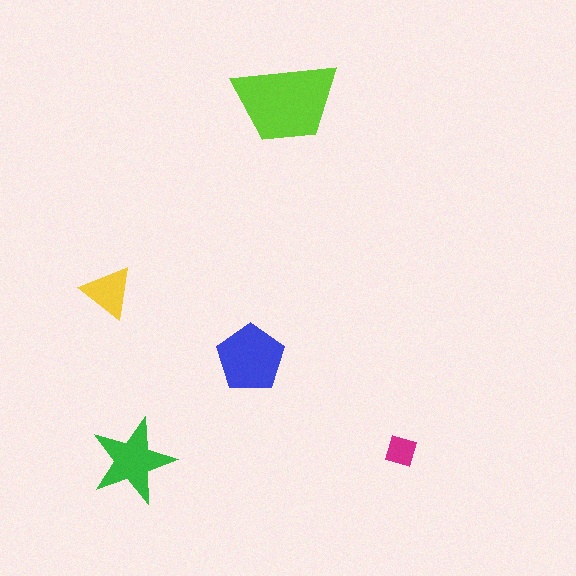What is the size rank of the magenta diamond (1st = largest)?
5th.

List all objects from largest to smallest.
The lime trapezoid, the blue pentagon, the green star, the yellow triangle, the magenta diamond.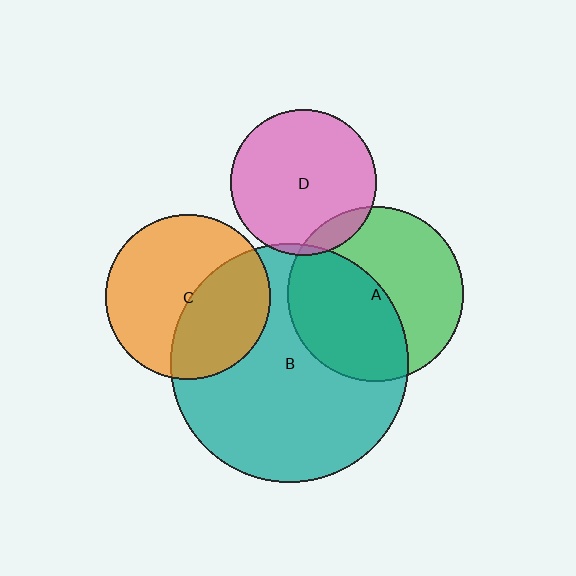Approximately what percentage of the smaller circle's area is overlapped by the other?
Approximately 40%.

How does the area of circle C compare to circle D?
Approximately 1.3 times.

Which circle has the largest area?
Circle B (teal).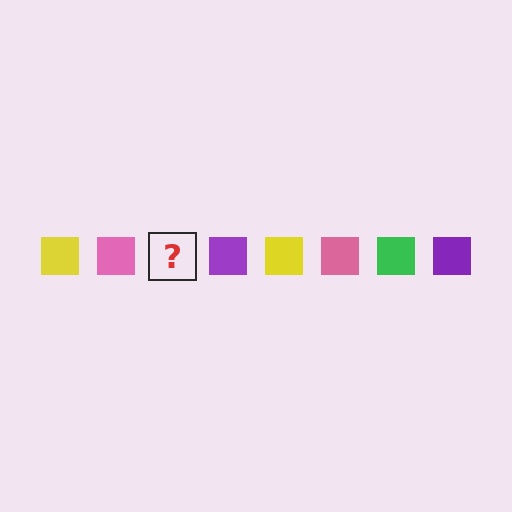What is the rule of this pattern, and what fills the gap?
The rule is that the pattern cycles through yellow, pink, green, purple squares. The gap should be filled with a green square.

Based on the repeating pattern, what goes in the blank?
The blank should be a green square.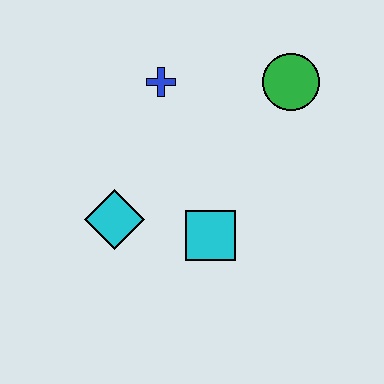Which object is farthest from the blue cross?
The cyan square is farthest from the blue cross.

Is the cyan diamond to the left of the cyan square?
Yes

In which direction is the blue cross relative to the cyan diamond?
The blue cross is above the cyan diamond.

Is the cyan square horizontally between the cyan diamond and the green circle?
Yes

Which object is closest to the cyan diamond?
The cyan square is closest to the cyan diamond.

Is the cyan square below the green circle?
Yes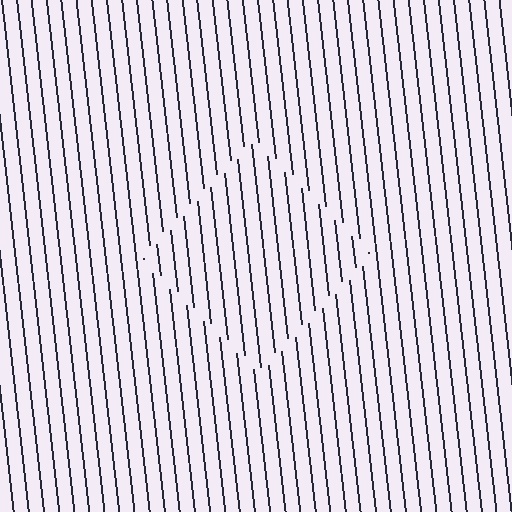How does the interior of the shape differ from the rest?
The interior of the shape contains the same grating, shifted by half a period — the contour is defined by the phase discontinuity where line-ends from the inner and outer gratings abut.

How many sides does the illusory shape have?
4 sides — the line-ends trace a square.